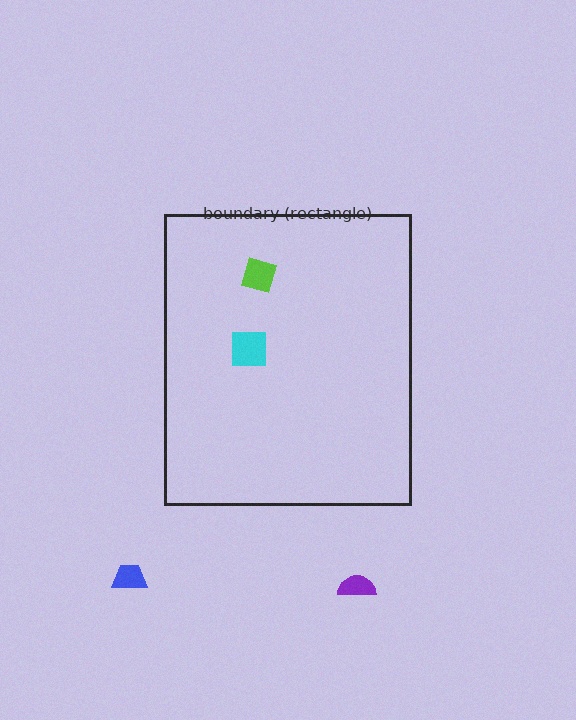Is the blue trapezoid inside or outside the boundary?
Outside.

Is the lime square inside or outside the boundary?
Inside.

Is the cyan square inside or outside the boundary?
Inside.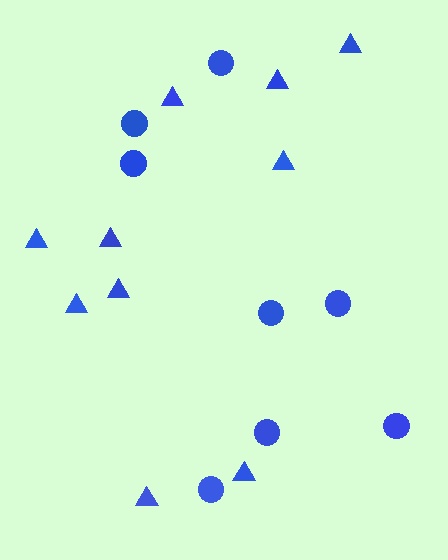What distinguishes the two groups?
There are 2 groups: one group of circles (8) and one group of triangles (10).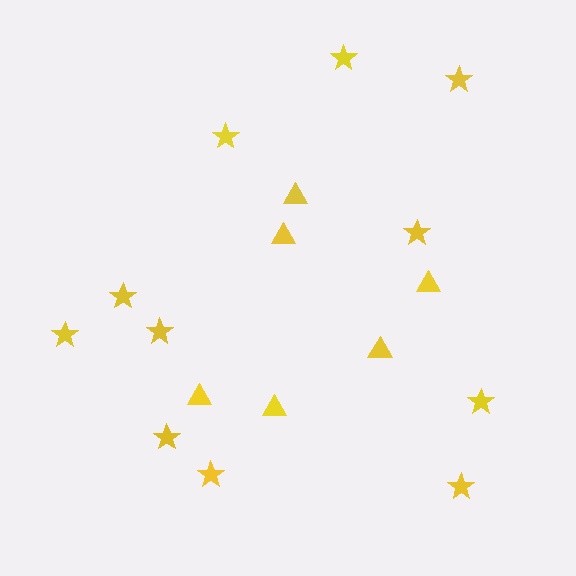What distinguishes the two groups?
There are 2 groups: one group of triangles (6) and one group of stars (11).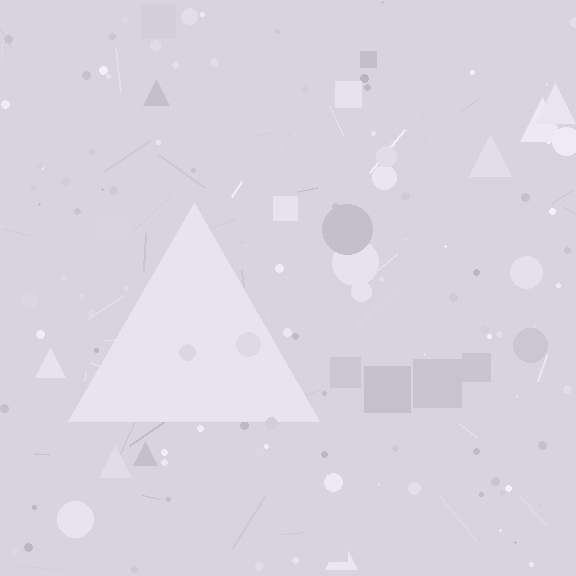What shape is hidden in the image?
A triangle is hidden in the image.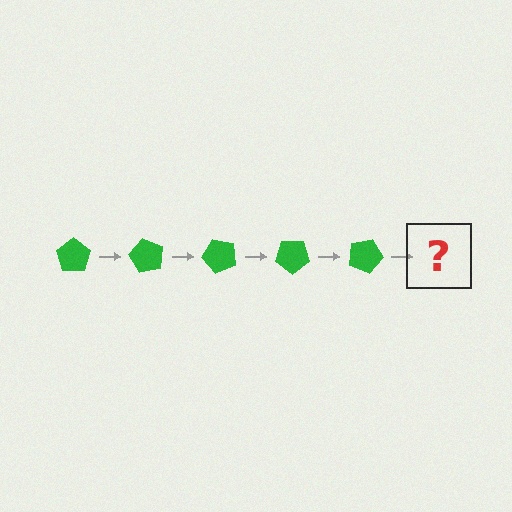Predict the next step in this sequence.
The next step is a green pentagon rotated 300 degrees.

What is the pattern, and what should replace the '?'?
The pattern is that the pentagon rotates 60 degrees each step. The '?' should be a green pentagon rotated 300 degrees.